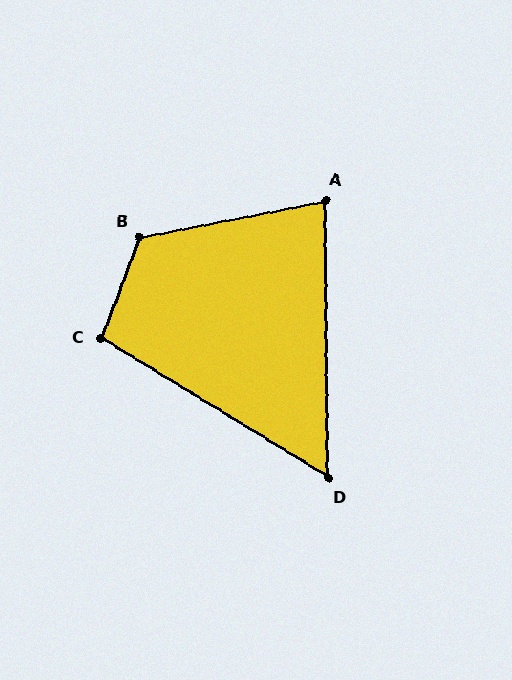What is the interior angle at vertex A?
Approximately 80 degrees (acute).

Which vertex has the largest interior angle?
B, at approximately 122 degrees.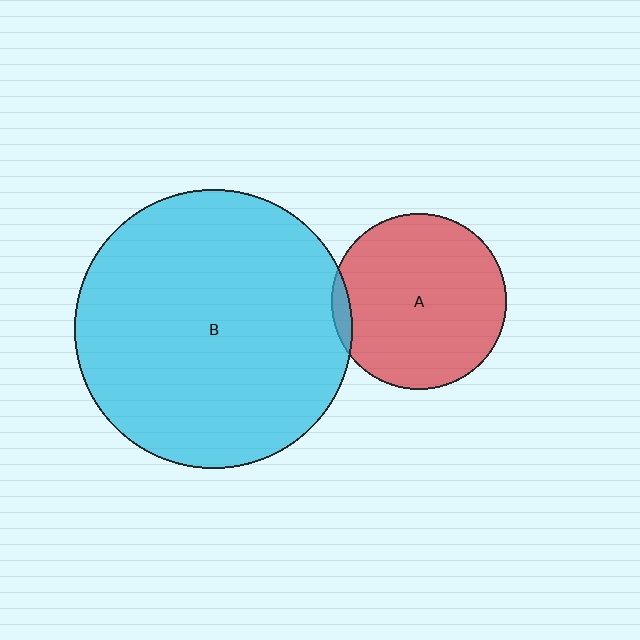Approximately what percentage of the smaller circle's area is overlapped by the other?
Approximately 5%.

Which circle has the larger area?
Circle B (cyan).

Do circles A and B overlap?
Yes.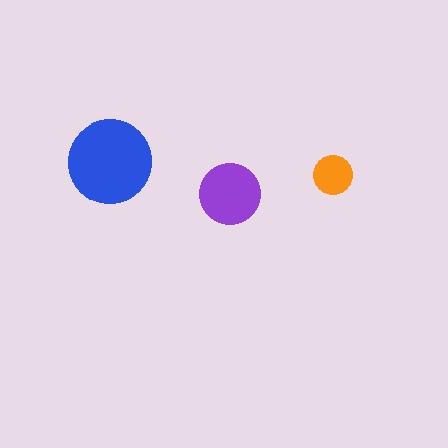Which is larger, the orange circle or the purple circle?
The purple one.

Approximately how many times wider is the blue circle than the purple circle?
About 1.5 times wider.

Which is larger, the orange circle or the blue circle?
The blue one.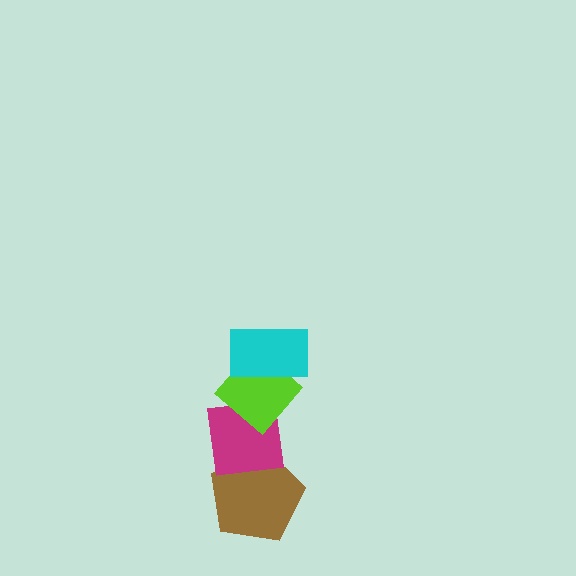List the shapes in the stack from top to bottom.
From top to bottom: the cyan rectangle, the lime diamond, the magenta square, the brown pentagon.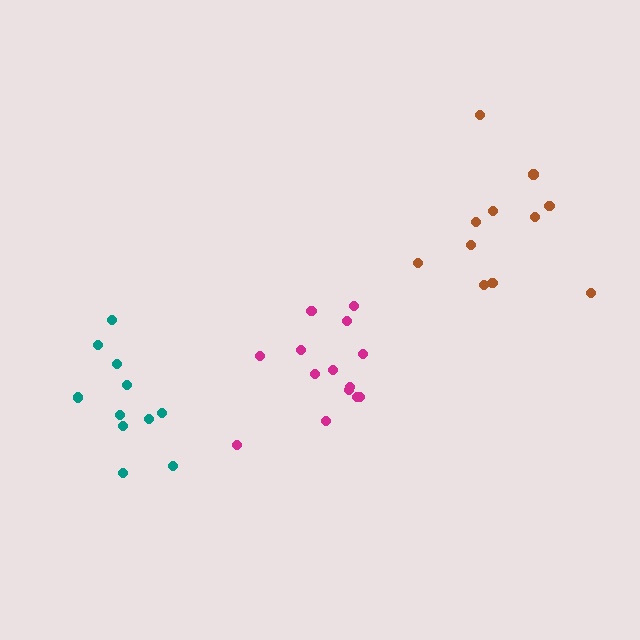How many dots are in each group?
Group 1: 11 dots, Group 2: 14 dots, Group 3: 11 dots (36 total).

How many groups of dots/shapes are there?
There are 3 groups.